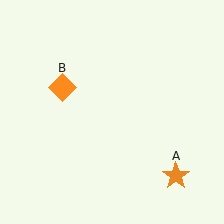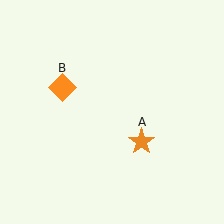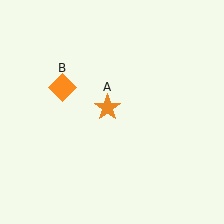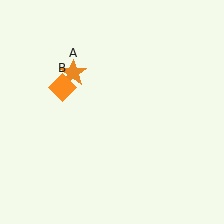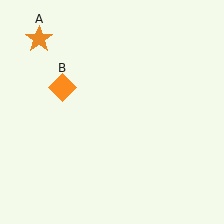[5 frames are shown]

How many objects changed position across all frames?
1 object changed position: orange star (object A).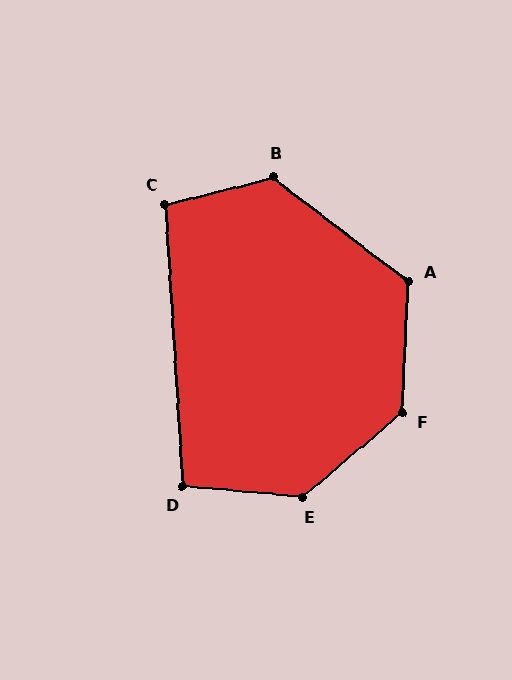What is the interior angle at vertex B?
Approximately 128 degrees (obtuse).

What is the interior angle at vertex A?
Approximately 125 degrees (obtuse).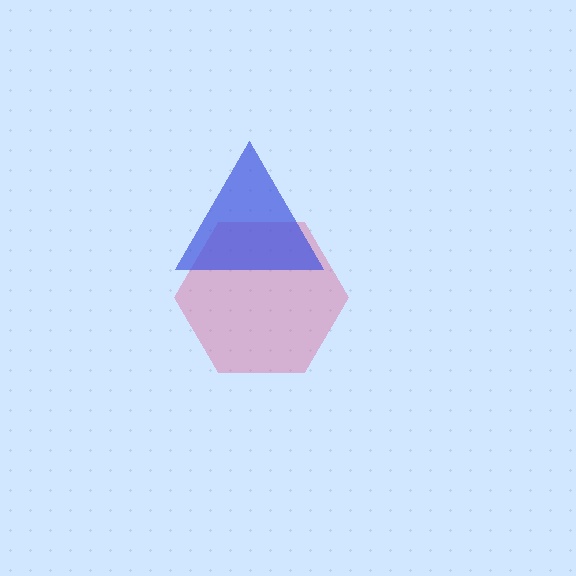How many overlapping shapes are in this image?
There are 2 overlapping shapes in the image.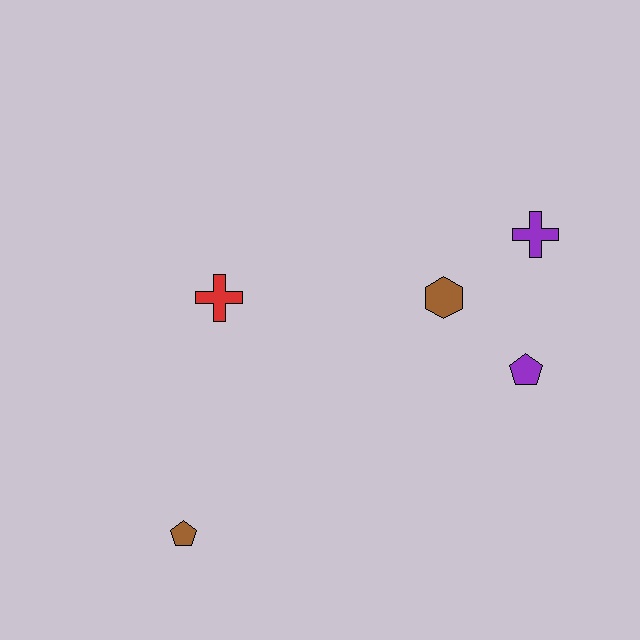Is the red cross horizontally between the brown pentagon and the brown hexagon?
Yes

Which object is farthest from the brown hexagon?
The brown pentagon is farthest from the brown hexagon.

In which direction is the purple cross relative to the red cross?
The purple cross is to the right of the red cross.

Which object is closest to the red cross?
The brown hexagon is closest to the red cross.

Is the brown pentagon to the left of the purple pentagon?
Yes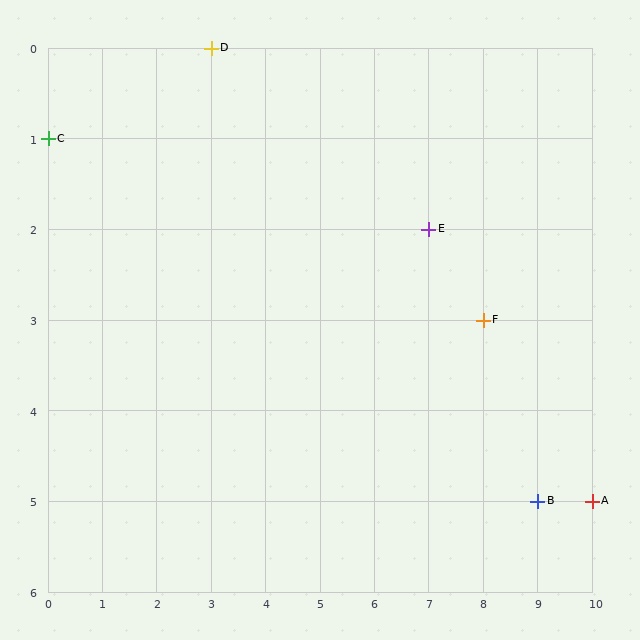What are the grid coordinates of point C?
Point C is at grid coordinates (0, 1).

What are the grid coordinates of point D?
Point D is at grid coordinates (3, 0).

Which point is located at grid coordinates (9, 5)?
Point B is at (9, 5).